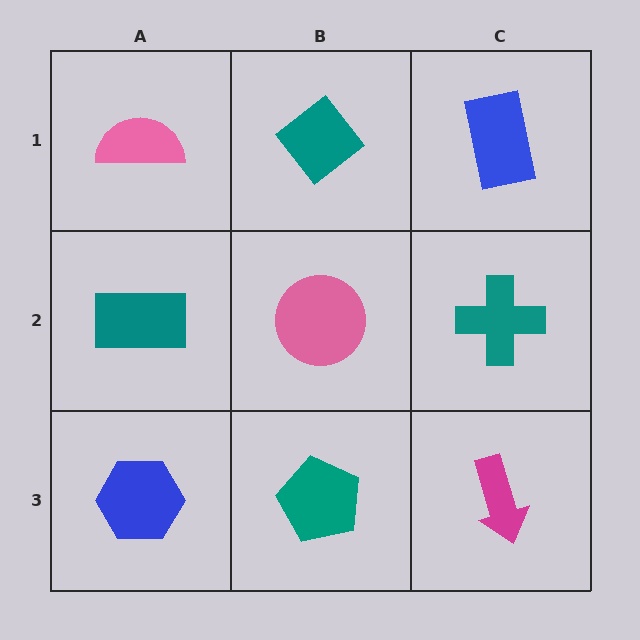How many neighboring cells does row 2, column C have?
3.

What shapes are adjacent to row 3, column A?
A teal rectangle (row 2, column A), a teal pentagon (row 3, column B).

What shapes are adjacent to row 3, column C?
A teal cross (row 2, column C), a teal pentagon (row 3, column B).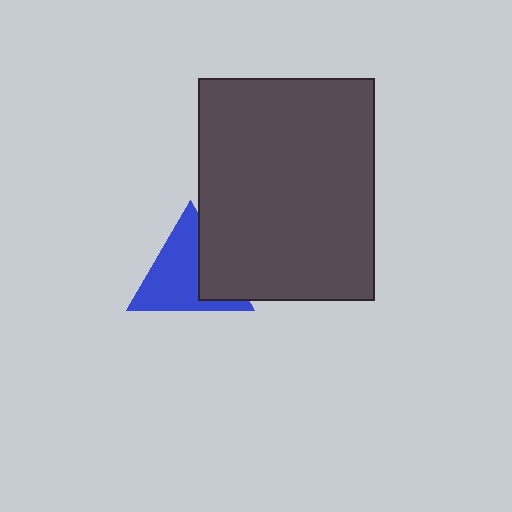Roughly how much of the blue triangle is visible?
Most of it is visible (roughly 68%).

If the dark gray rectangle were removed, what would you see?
You would see the complete blue triangle.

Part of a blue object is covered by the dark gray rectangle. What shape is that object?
It is a triangle.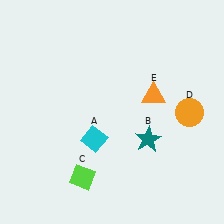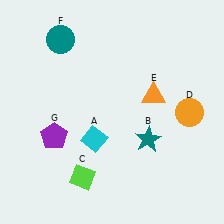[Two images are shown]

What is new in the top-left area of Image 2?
A teal circle (F) was added in the top-left area of Image 2.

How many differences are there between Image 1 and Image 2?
There are 2 differences between the two images.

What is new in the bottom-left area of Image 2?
A purple pentagon (G) was added in the bottom-left area of Image 2.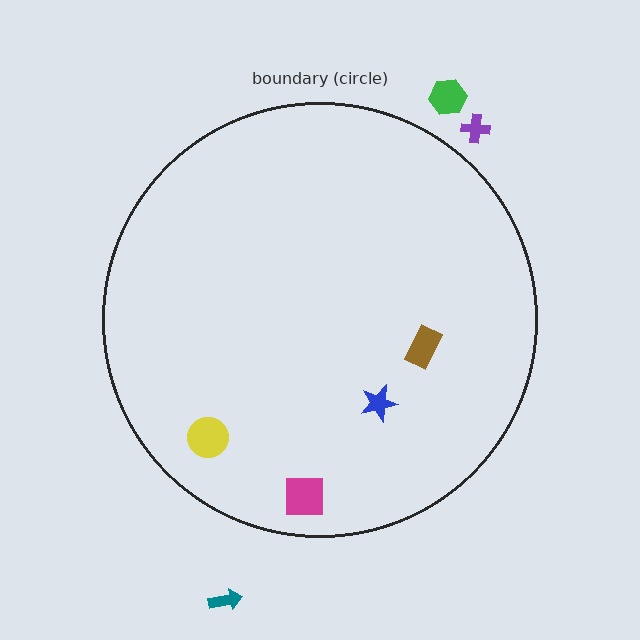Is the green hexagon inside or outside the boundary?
Outside.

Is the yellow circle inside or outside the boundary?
Inside.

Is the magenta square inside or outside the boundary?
Inside.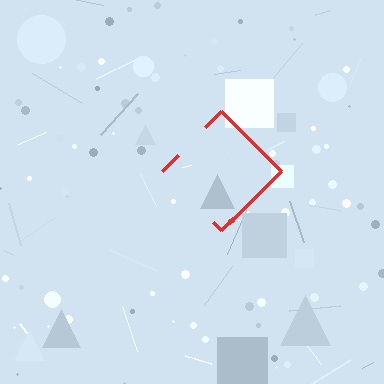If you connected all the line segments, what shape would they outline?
They would outline a diamond.